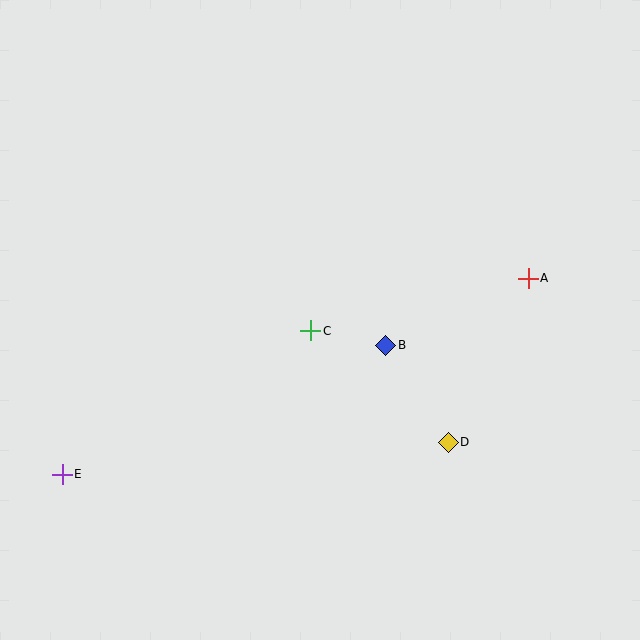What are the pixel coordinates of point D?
Point D is at (448, 442).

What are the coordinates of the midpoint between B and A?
The midpoint between B and A is at (457, 312).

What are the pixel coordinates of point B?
Point B is at (386, 345).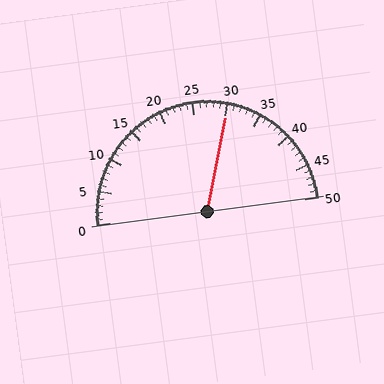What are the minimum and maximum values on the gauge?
The gauge ranges from 0 to 50.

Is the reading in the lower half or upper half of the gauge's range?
The reading is in the upper half of the range (0 to 50).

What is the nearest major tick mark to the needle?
The nearest major tick mark is 30.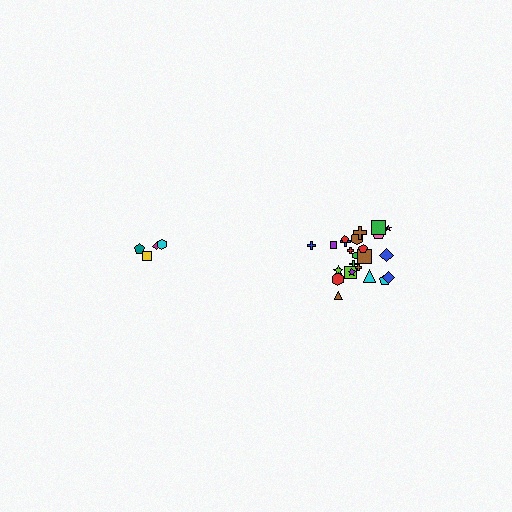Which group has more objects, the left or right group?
The right group.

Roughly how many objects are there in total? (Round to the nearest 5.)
Roughly 30 objects in total.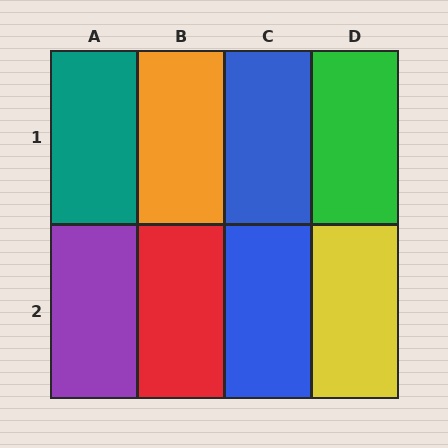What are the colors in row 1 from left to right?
Teal, orange, blue, green.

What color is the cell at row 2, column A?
Purple.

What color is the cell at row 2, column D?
Yellow.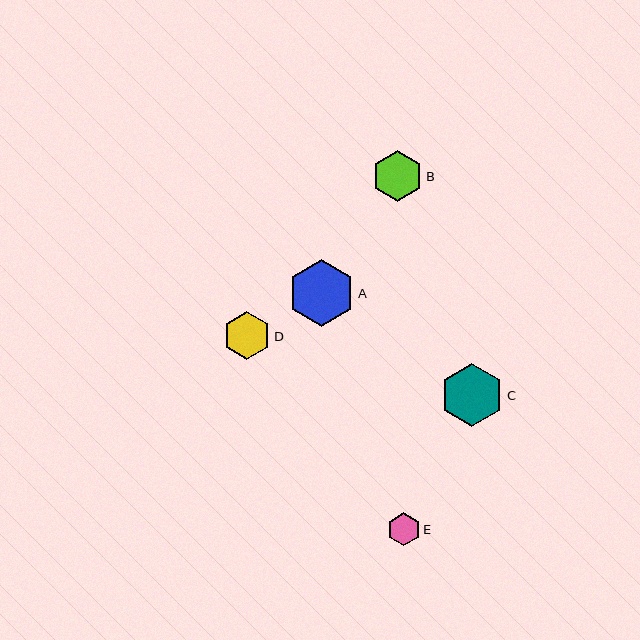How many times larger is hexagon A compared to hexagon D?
Hexagon A is approximately 1.4 times the size of hexagon D.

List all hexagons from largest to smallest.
From largest to smallest: A, C, B, D, E.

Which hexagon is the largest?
Hexagon A is the largest with a size of approximately 67 pixels.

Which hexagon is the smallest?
Hexagon E is the smallest with a size of approximately 33 pixels.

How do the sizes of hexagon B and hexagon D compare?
Hexagon B and hexagon D are approximately the same size.